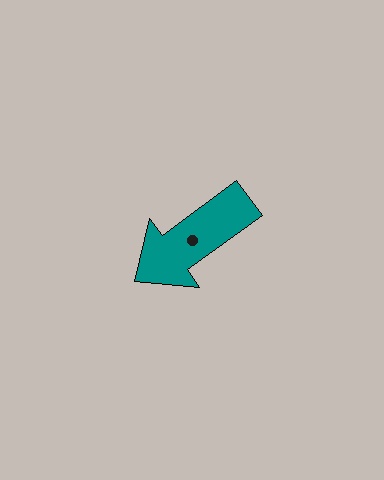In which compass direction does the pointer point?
Southwest.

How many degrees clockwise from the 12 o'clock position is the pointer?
Approximately 234 degrees.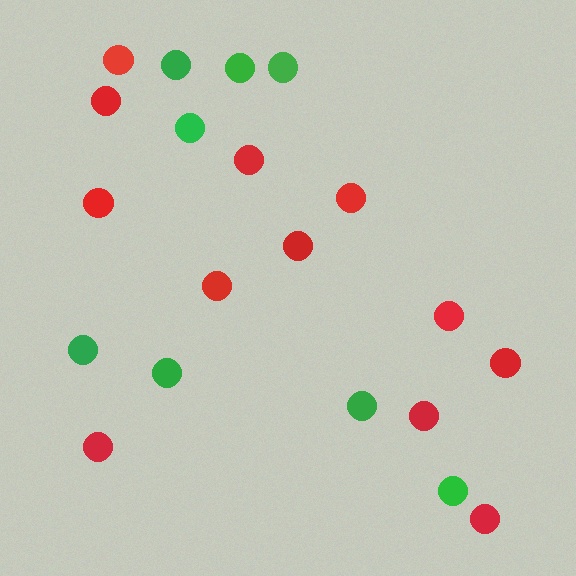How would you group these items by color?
There are 2 groups: one group of red circles (12) and one group of green circles (8).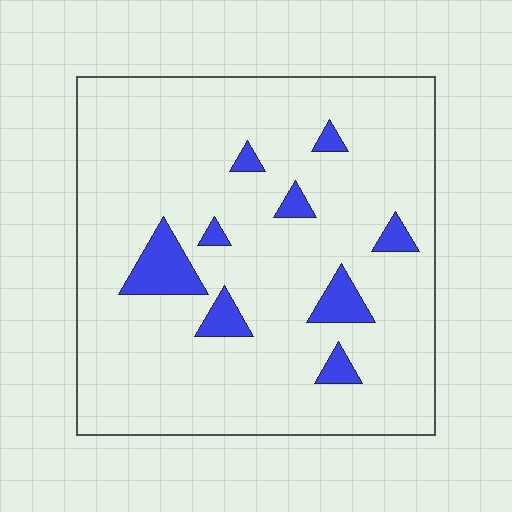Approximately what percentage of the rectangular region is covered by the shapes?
Approximately 10%.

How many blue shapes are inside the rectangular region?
9.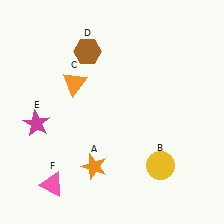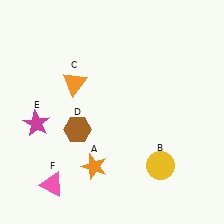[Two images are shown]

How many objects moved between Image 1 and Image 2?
1 object moved between the two images.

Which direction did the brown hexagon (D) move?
The brown hexagon (D) moved down.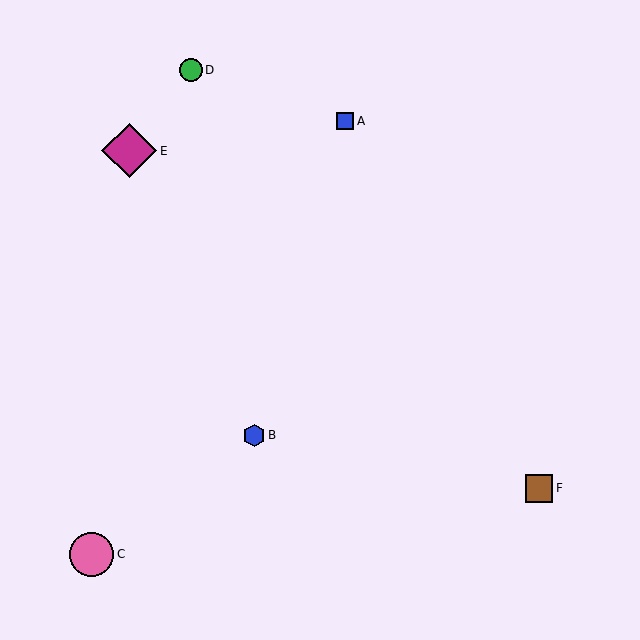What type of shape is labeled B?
Shape B is a blue hexagon.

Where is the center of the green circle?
The center of the green circle is at (191, 70).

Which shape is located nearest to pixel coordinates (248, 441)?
The blue hexagon (labeled B) at (254, 435) is nearest to that location.